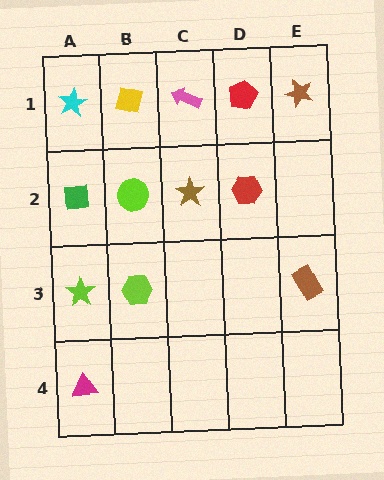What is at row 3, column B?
A lime hexagon.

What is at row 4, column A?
A magenta triangle.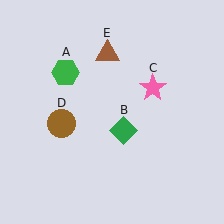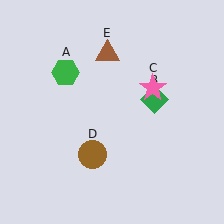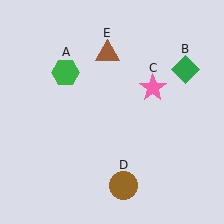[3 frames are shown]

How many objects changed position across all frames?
2 objects changed position: green diamond (object B), brown circle (object D).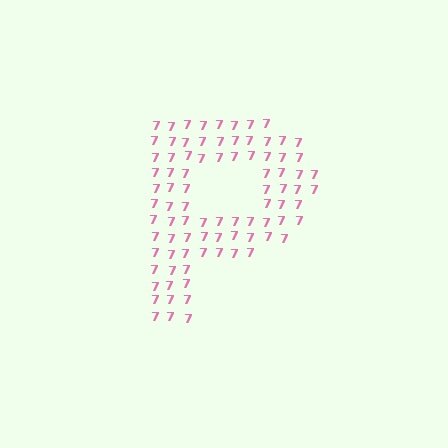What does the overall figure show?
The overall figure shows the letter P.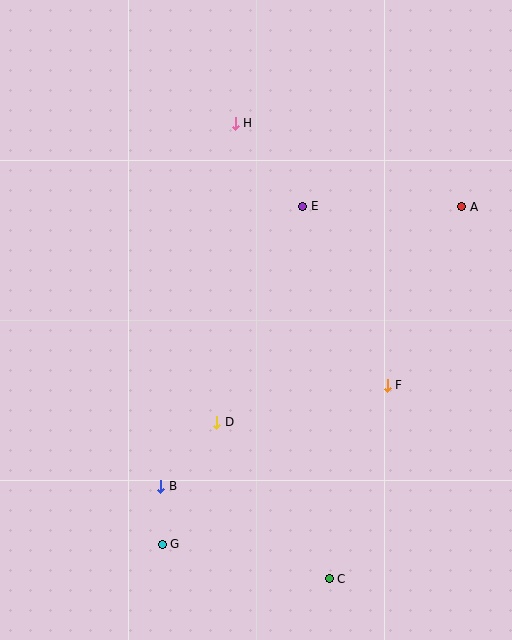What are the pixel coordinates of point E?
Point E is at (303, 206).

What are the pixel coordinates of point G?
Point G is at (162, 544).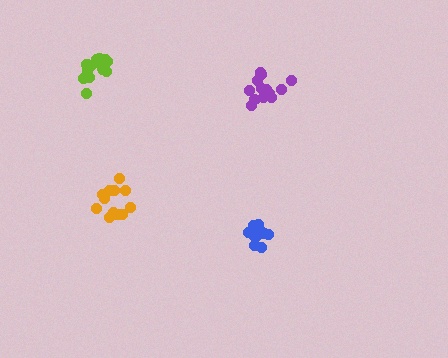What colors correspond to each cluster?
The clusters are colored: blue, purple, lime, orange.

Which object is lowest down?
The blue cluster is bottommost.